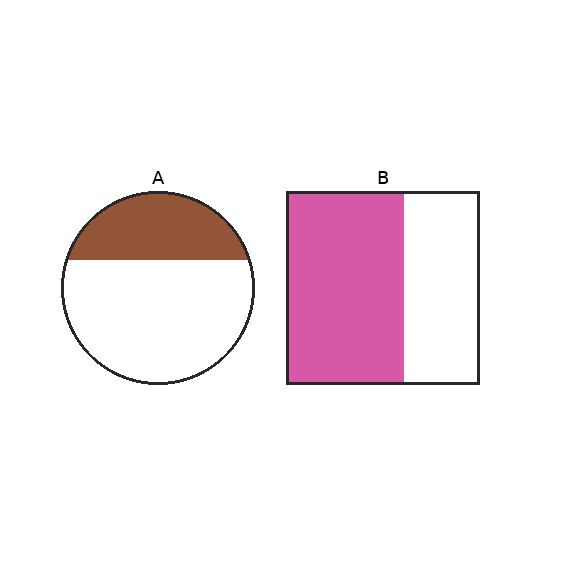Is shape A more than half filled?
No.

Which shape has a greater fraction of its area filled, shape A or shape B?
Shape B.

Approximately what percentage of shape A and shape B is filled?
A is approximately 30% and B is approximately 60%.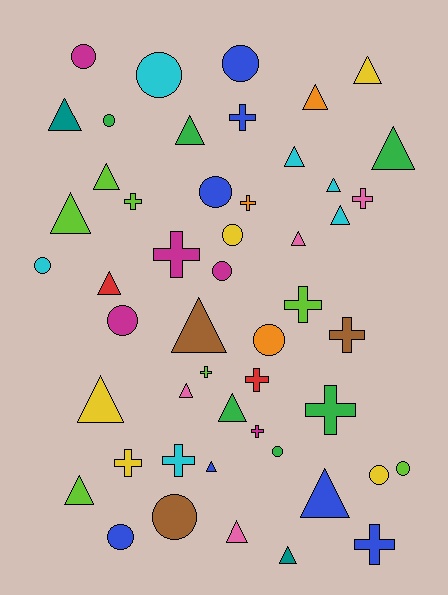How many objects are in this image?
There are 50 objects.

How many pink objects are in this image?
There are 4 pink objects.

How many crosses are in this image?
There are 14 crosses.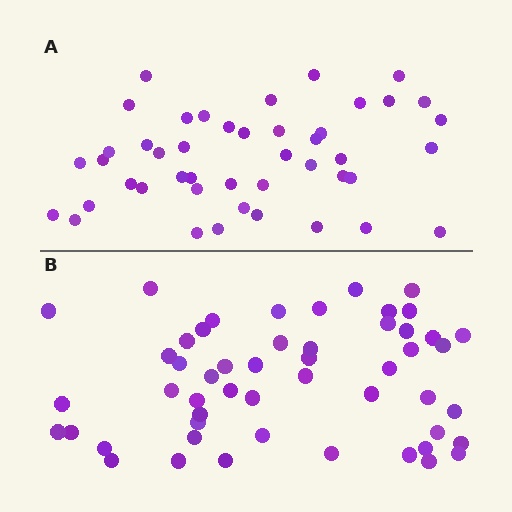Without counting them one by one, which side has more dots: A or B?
Region B (the bottom region) has more dots.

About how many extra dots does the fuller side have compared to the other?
Region B has roughly 8 or so more dots than region A.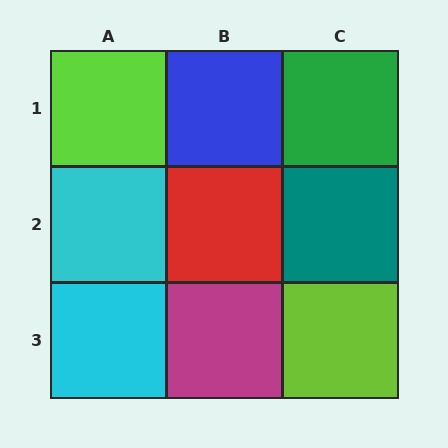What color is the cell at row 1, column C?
Green.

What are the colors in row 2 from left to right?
Cyan, red, teal.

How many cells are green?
1 cell is green.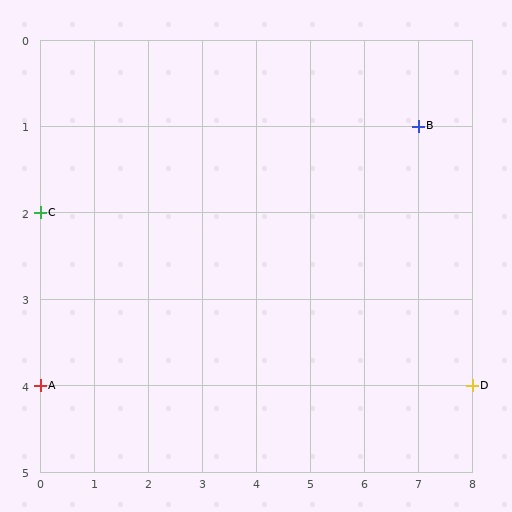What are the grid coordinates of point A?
Point A is at grid coordinates (0, 4).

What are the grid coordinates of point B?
Point B is at grid coordinates (7, 1).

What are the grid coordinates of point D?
Point D is at grid coordinates (8, 4).